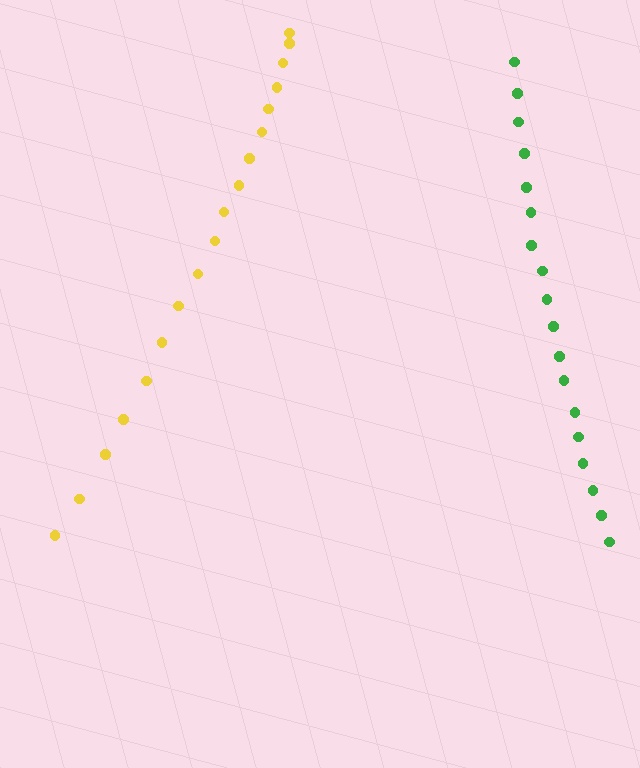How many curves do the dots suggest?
There are 2 distinct paths.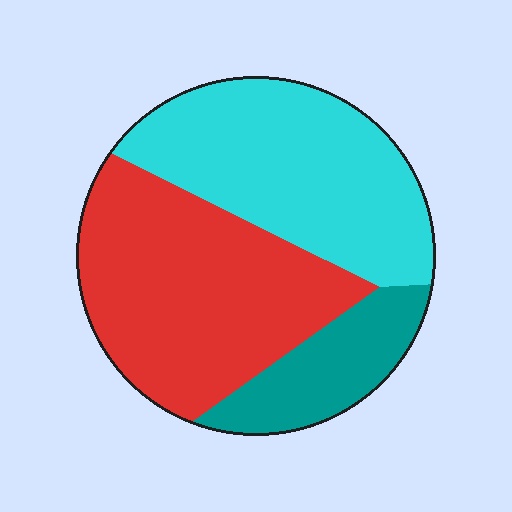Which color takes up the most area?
Red, at roughly 45%.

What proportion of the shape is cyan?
Cyan takes up about two fifths (2/5) of the shape.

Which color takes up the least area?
Teal, at roughly 15%.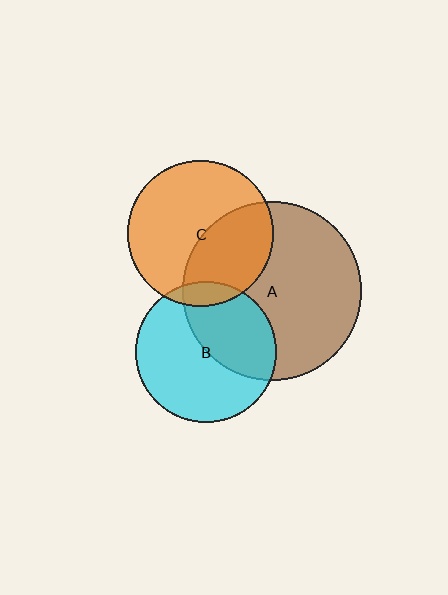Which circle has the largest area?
Circle A (brown).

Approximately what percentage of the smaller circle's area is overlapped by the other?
Approximately 40%.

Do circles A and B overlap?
Yes.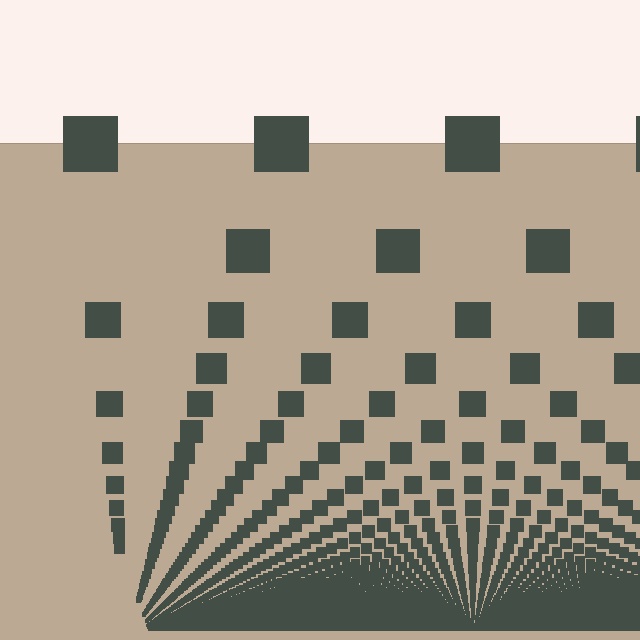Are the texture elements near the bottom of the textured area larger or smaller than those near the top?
Smaller. The gradient is inverted — elements near the bottom are smaller and denser.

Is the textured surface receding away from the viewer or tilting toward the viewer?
The surface appears to tilt toward the viewer. Texture elements get larger and sparser toward the top.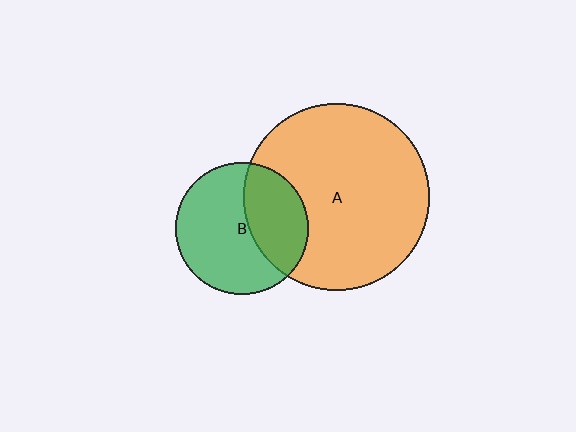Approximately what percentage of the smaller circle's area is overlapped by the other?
Approximately 35%.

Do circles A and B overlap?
Yes.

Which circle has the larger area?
Circle A (orange).